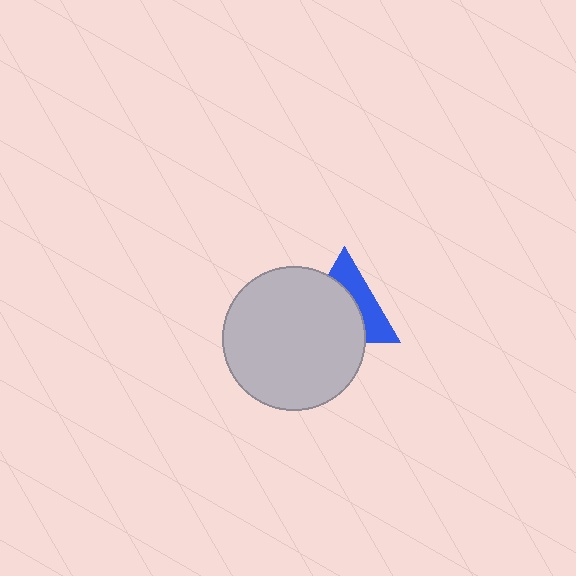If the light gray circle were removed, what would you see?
You would see the complete blue triangle.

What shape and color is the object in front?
The object in front is a light gray circle.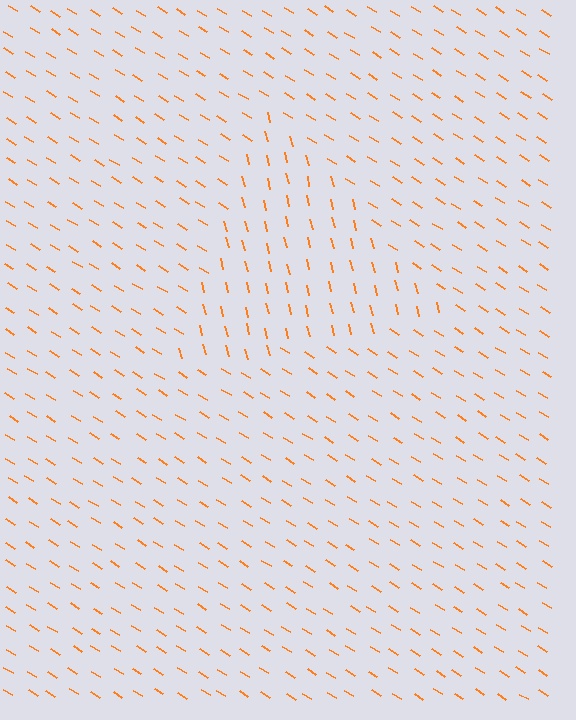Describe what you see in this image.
The image is filled with small orange line segments. A triangle region in the image has lines oriented differently from the surrounding lines, creating a visible texture boundary.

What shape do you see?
I see a triangle.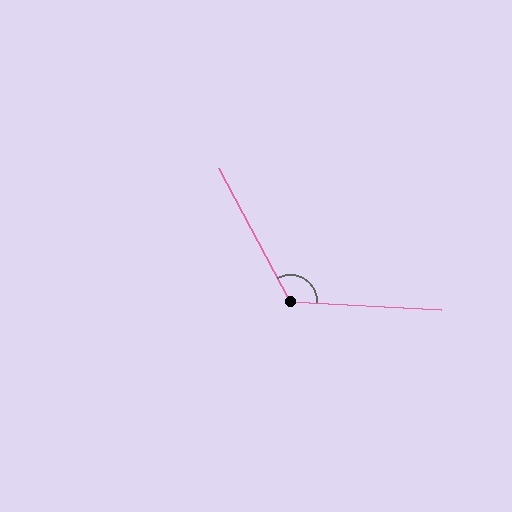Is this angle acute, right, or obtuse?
It is obtuse.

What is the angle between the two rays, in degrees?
Approximately 121 degrees.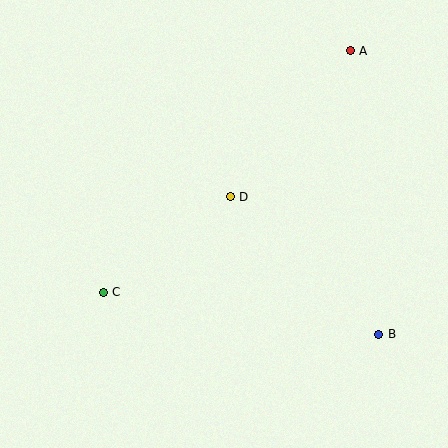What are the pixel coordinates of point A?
Point A is at (350, 51).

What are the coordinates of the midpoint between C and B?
The midpoint between C and B is at (241, 313).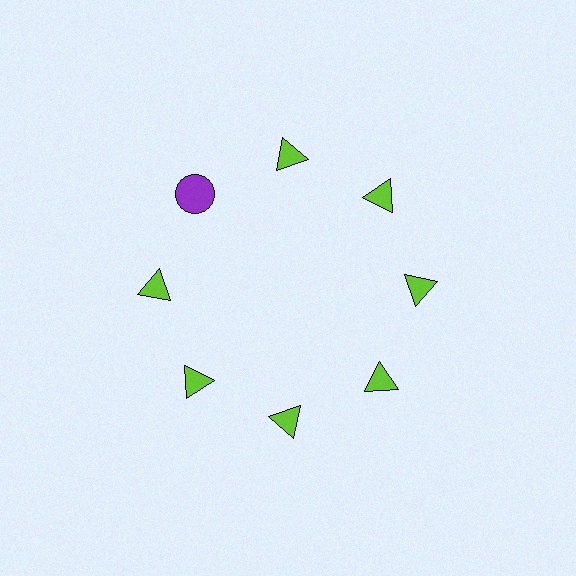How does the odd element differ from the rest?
It differs in both color (purple instead of lime) and shape (circle instead of triangle).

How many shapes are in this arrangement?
There are 8 shapes arranged in a ring pattern.